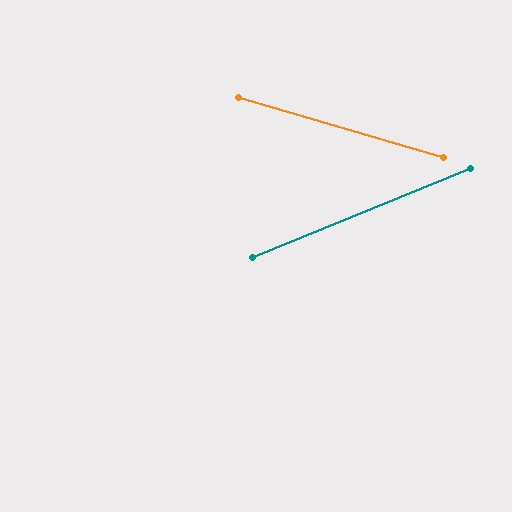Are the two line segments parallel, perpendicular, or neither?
Neither parallel nor perpendicular — they differ by about 38°.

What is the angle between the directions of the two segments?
Approximately 38 degrees.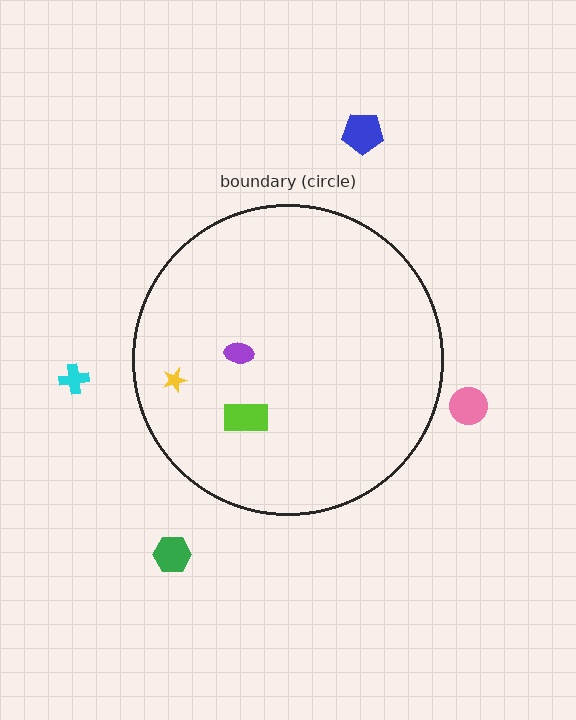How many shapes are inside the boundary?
3 inside, 4 outside.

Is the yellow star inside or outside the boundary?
Inside.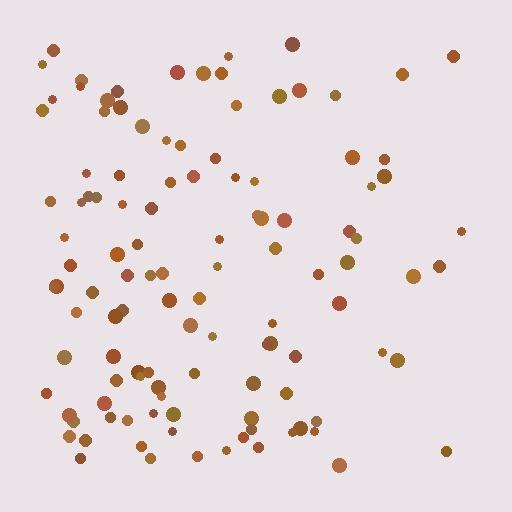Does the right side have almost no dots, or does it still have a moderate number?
Still a moderate number, just noticeably fewer than the left.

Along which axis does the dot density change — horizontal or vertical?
Horizontal.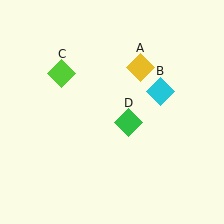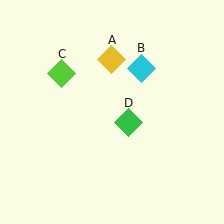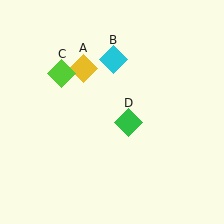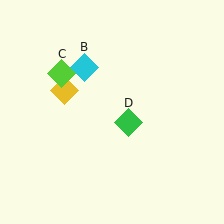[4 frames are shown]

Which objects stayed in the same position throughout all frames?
Lime diamond (object C) and green diamond (object D) remained stationary.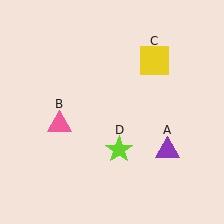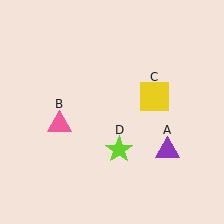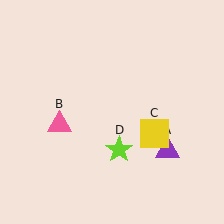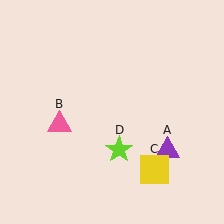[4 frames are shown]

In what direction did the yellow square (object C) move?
The yellow square (object C) moved down.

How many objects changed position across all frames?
1 object changed position: yellow square (object C).